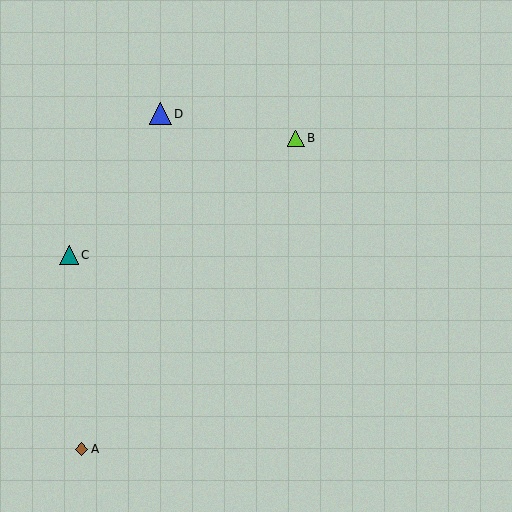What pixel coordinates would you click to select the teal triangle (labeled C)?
Click at (69, 255) to select the teal triangle C.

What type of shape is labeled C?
Shape C is a teal triangle.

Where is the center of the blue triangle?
The center of the blue triangle is at (160, 114).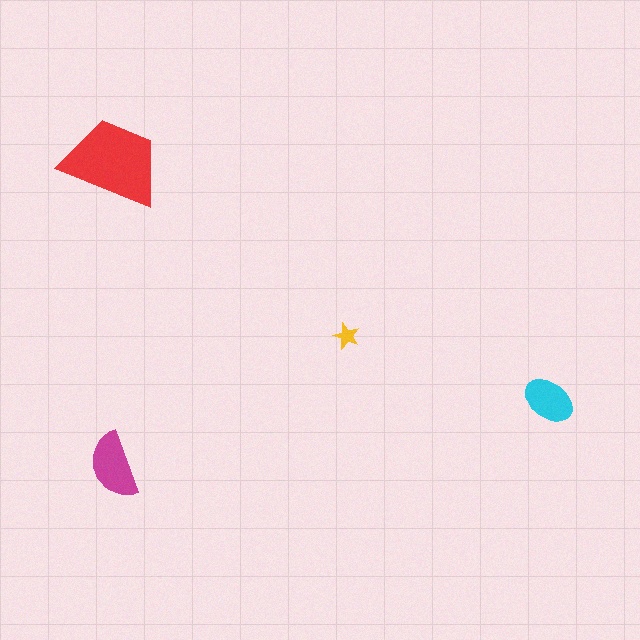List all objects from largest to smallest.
The red trapezoid, the magenta semicircle, the cyan ellipse, the yellow star.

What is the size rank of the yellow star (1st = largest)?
4th.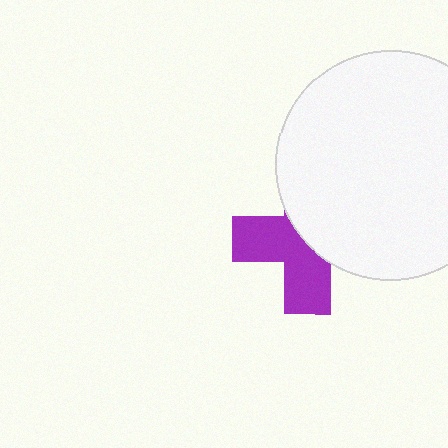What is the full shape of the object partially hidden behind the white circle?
The partially hidden object is a purple cross.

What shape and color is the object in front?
The object in front is a white circle.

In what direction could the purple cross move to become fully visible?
The purple cross could move toward the lower-left. That would shift it out from behind the white circle entirely.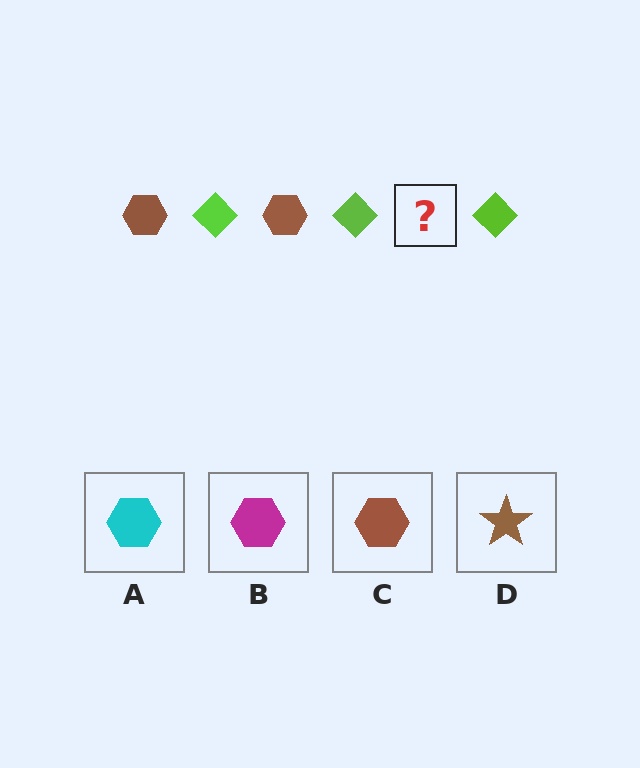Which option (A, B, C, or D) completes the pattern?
C.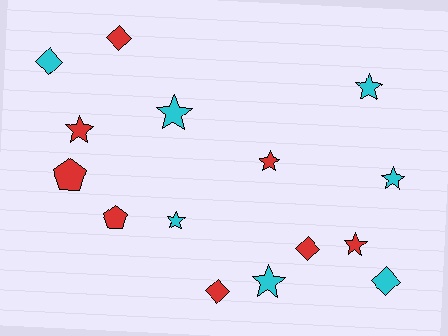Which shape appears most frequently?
Star, with 8 objects.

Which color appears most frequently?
Red, with 8 objects.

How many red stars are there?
There are 3 red stars.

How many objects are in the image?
There are 15 objects.